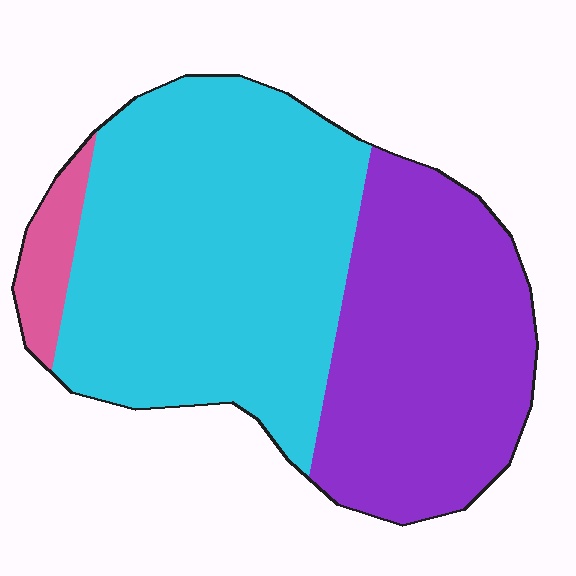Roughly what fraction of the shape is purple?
Purple covers 39% of the shape.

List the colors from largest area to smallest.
From largest to smallest: cyan, purple, pink.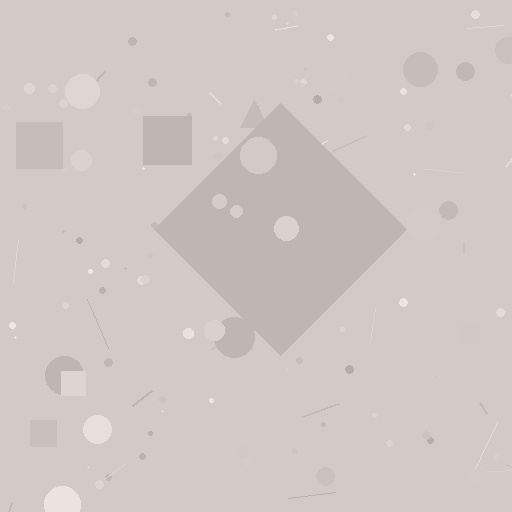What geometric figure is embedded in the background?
A diamond is embedded in the background.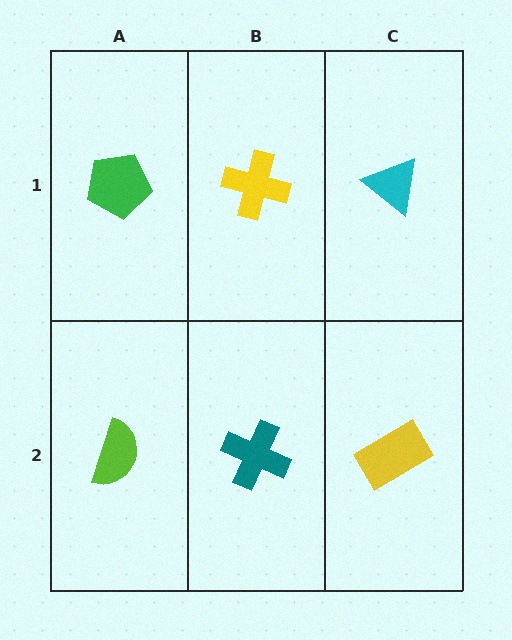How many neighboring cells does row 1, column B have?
3.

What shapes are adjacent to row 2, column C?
A cyan triangle (row 1, column C), a teal cross (row 2, column B).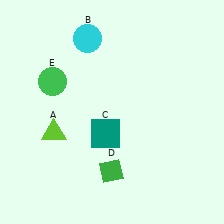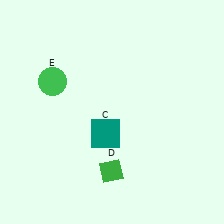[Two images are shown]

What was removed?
The lime triangle (A), the cyan circle (B) were removed in Image 2.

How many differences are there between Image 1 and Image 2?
There are 2 differences between the two images.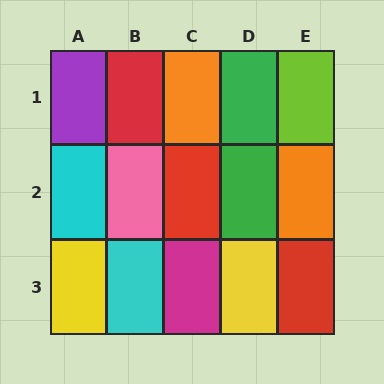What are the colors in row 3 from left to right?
Yellow, cyan, magenta, yellow, red.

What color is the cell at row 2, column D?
Green.